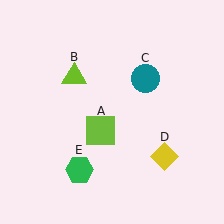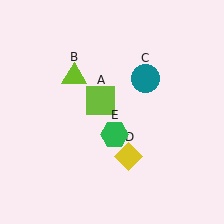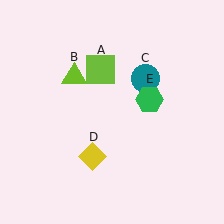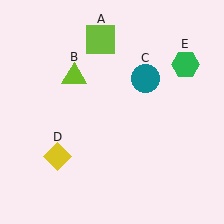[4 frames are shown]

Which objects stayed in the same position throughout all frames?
Lime triangle (object B) and teal circle (object C) remained stationary.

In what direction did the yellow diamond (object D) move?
The yellow diamond (object D) moved left.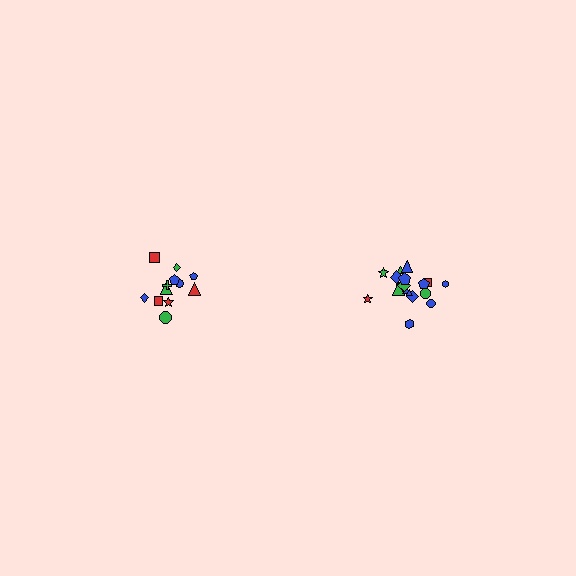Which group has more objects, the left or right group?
The right group.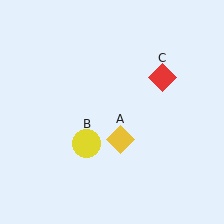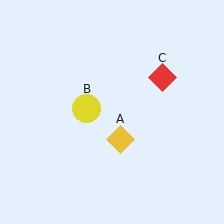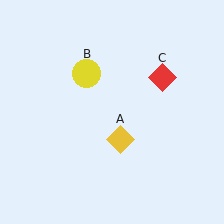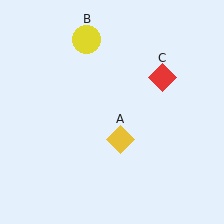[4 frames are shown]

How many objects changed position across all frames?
1 object changed position: yellow circle (object B).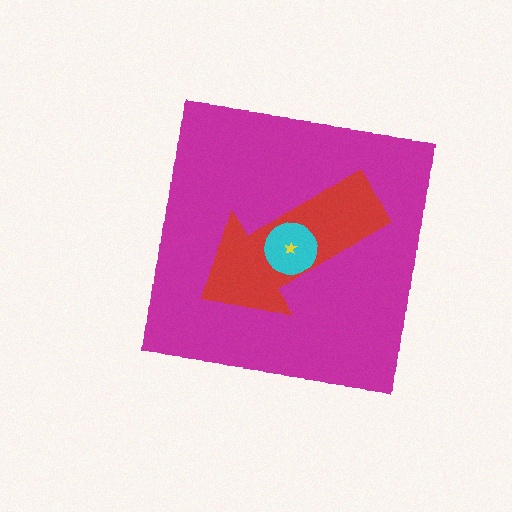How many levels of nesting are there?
4.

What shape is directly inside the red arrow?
The cyan circle.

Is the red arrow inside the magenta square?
Yes.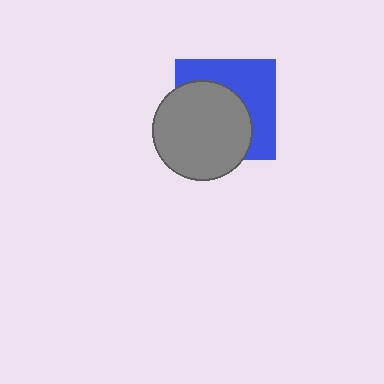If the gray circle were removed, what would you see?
You would see the complete blue square.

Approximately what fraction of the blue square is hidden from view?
Roughly 55% of the blue square is hidden behind the gray circle.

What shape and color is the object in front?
The object in front is a gray circle.